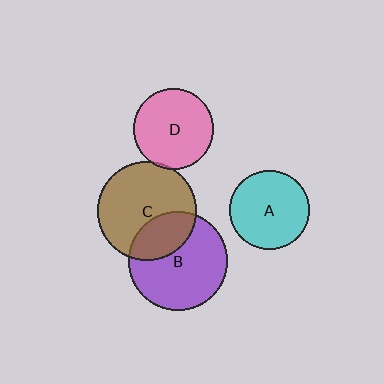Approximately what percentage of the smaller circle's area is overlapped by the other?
Approximately 30%.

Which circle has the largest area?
Circle C (brown).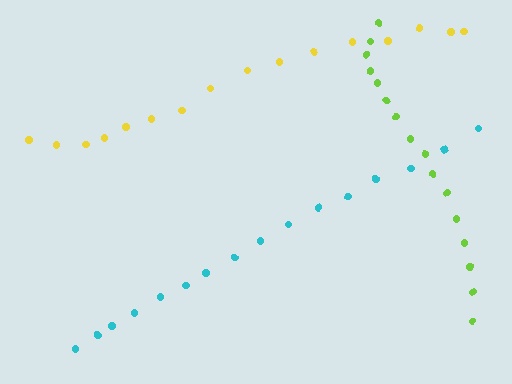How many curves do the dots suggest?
There are 3 distinct paths.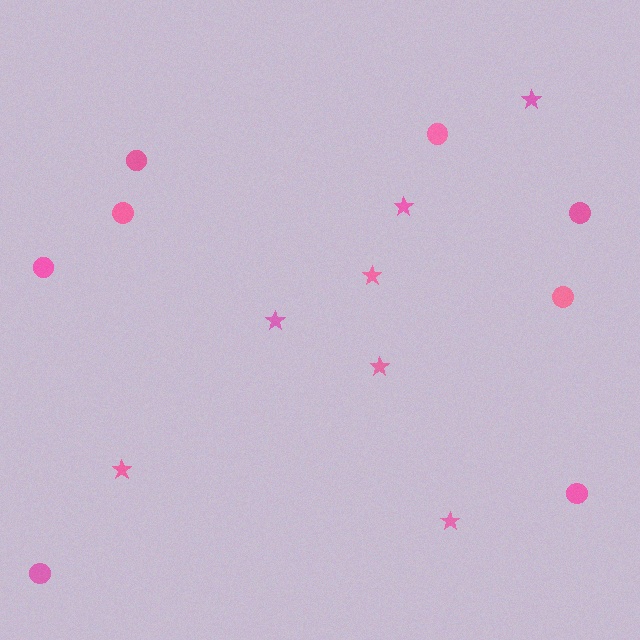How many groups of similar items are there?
There are 2 groups: one group of circles (8) and one group of stars (7).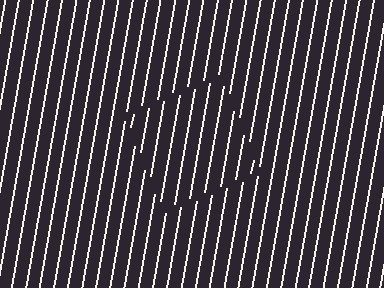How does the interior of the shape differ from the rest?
The interior of the shape contains the same grating, shifted by half a period — the contour is defined by the phase discontinuity where line-ends from the inner and outer gratings abut.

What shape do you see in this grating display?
An illusory square. The interior of the shape contains the same grating, shifted by half a period — the contour is defined by the phase discontinuity where line-ends from the inner and outer gratings abut.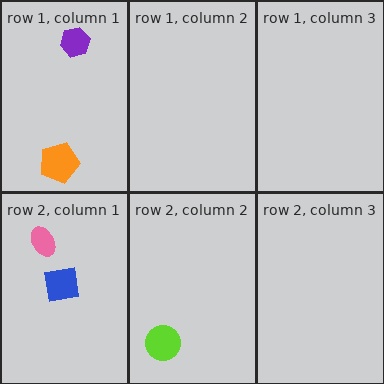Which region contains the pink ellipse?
The row 2, column 1 region.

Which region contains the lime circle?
The row 2, column 2 region.